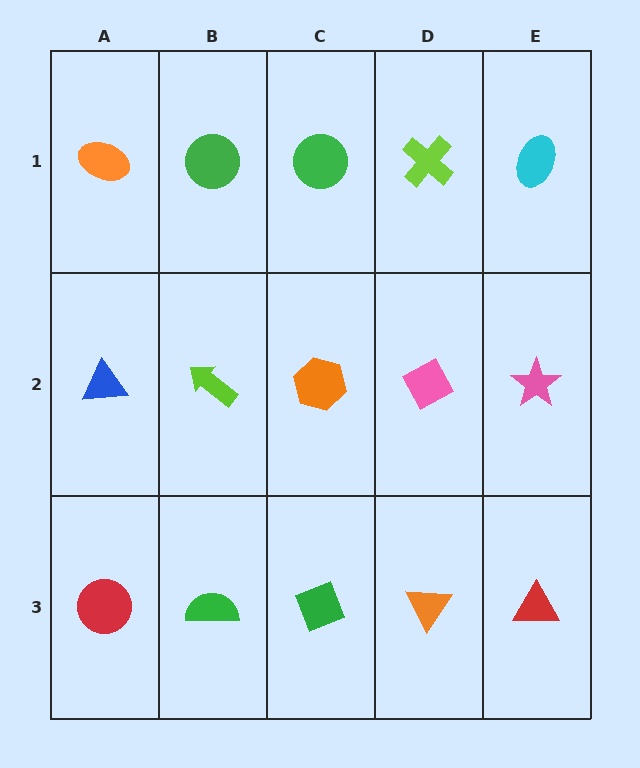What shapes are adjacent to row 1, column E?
A pink star (row 2, column E), a lime cross (row 1, column D).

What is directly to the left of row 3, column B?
A red circle.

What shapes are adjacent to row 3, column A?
A blue triangle (row 2, column A), a green semicircle (row 3, column B).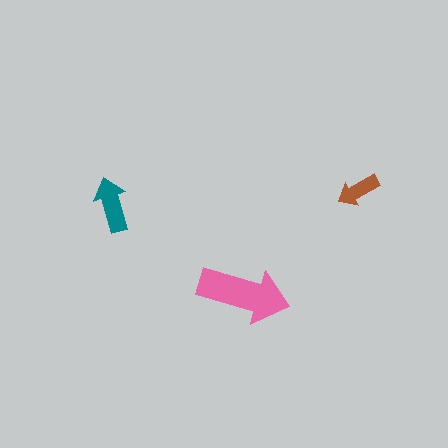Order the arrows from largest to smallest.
the pink one, the teal one, the brown one.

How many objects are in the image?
There are 3 objects in the image.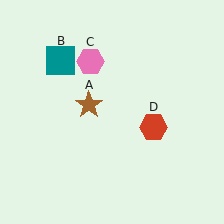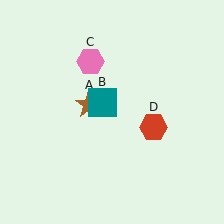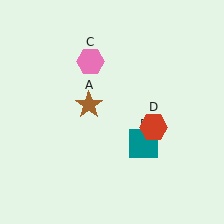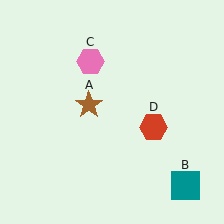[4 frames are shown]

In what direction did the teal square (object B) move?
The teal square (object B) moved down and to the right.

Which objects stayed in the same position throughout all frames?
Brown star (object A) and pink hexagon (object C) and red hexagon (object D) remained stationary.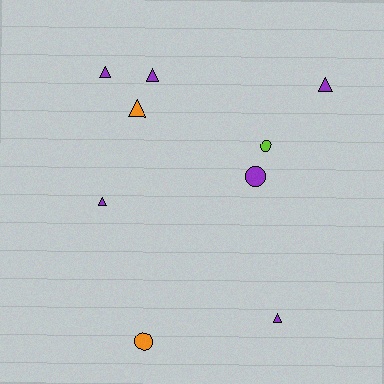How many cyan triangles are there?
There are no cyan triangles.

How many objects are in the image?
There are 9 objects.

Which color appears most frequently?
Purple, with 6 objects.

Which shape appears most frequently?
Triangle, with 6 objects.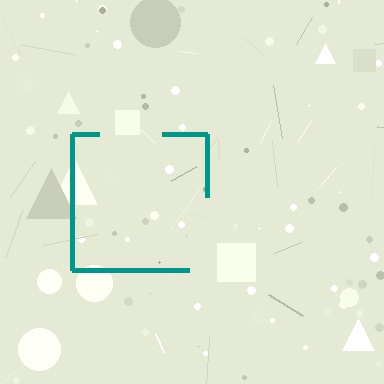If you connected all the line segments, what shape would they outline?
They would outline a square.